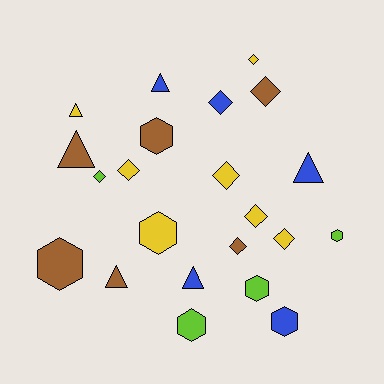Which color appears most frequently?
Yellow, with 7 objects.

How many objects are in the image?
There are 22 objects.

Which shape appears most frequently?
Diamond, with 9 objects.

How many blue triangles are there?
There are 3 blue triangles.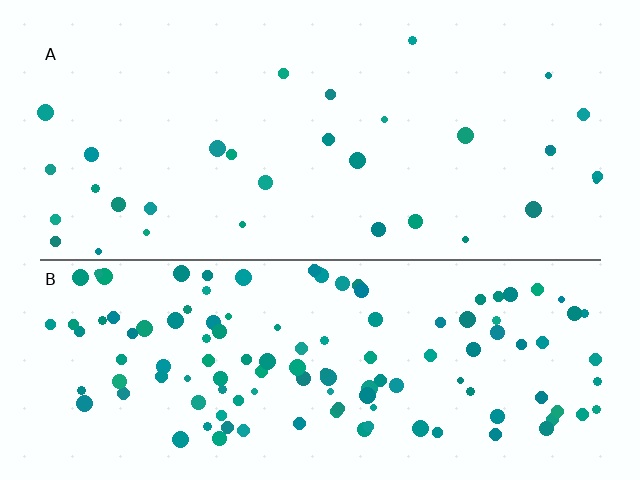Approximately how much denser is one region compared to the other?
Approximately 3.9× — region B over region A.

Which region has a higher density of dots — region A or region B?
B (the bottom).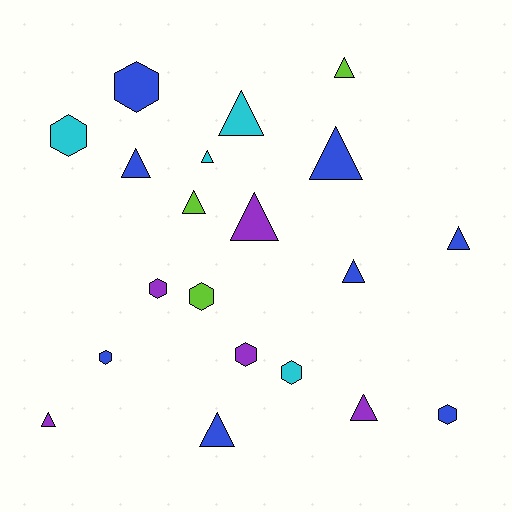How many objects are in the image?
There are 20 objects.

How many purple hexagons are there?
There are 2 purple hexagons.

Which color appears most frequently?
Blue, with 8 objects.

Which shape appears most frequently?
Triangle, with 12 objects.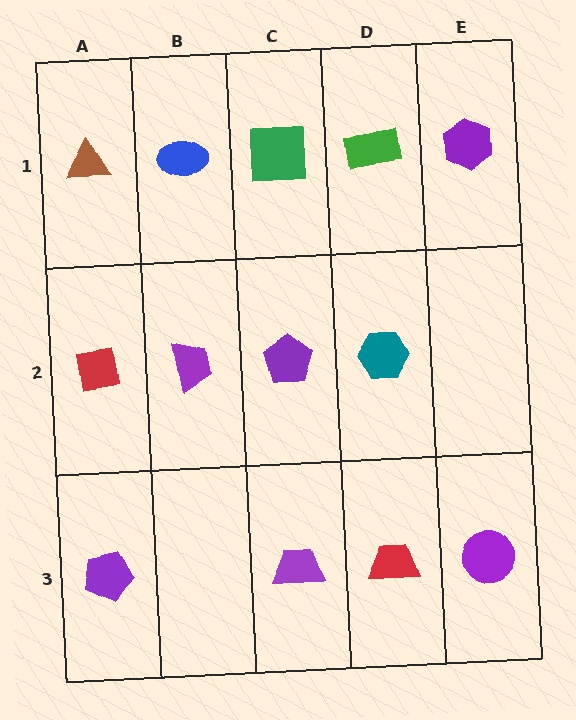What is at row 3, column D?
A red trapezoid.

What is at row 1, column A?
A brown triangle.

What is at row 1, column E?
A purple hexagon.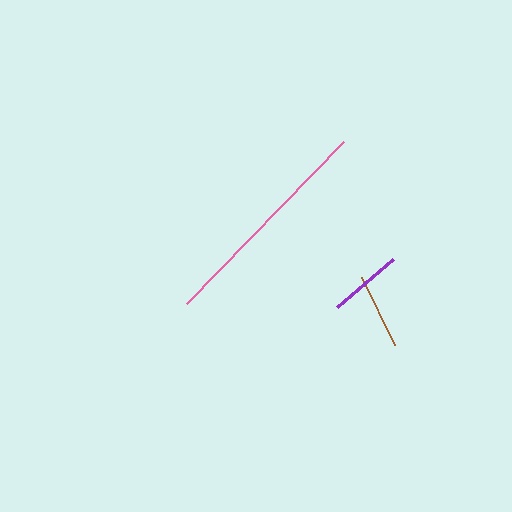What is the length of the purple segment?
The purple segment is approximately 74 pixels long.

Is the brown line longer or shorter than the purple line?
The brown line is longer than the purple line.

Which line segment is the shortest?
The purple line is the shortest at approximately 74 pixels.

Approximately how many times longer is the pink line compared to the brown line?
The pink line is approximately 3.0 times the length of the brown line.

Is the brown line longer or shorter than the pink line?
The pink line is longer than the brown line.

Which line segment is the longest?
The pink line is the longest at approximately 226 pixels.